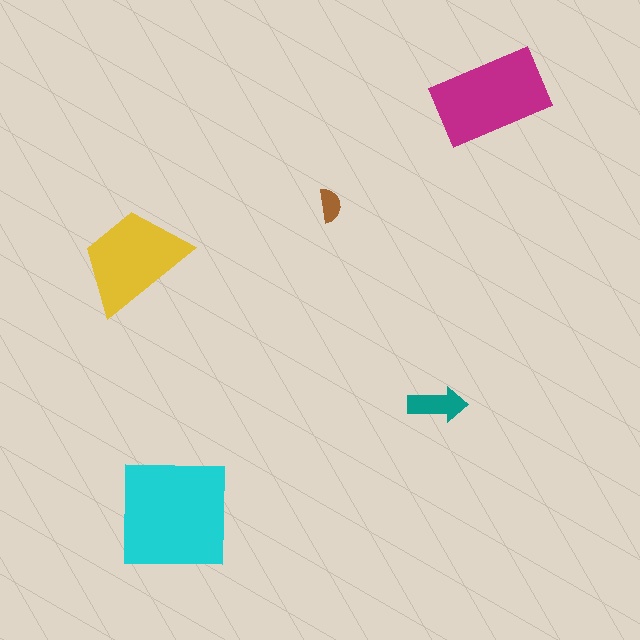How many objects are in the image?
There are 5 objects in the image.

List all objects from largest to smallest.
The cyan square, the magenta rectangle, the yellow trapezoid, the teal arrow, the brown semicircle.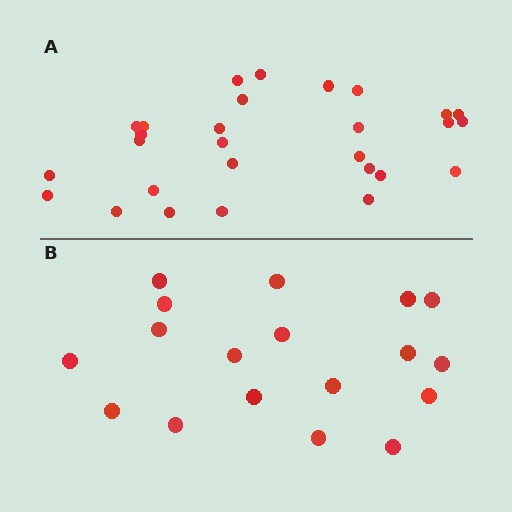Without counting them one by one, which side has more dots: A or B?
Region A (the top region) has more dots.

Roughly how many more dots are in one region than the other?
Region A has roughly 10 or so more dots than region B.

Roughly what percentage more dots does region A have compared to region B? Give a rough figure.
About 55% more.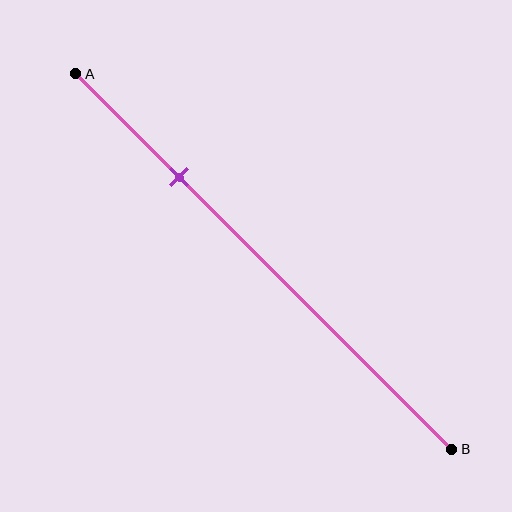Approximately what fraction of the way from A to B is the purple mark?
The purple mark is approximately 30% of the way from A to B.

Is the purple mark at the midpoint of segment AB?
No, the mark is at about 30% from A, not at the 50% midpoint.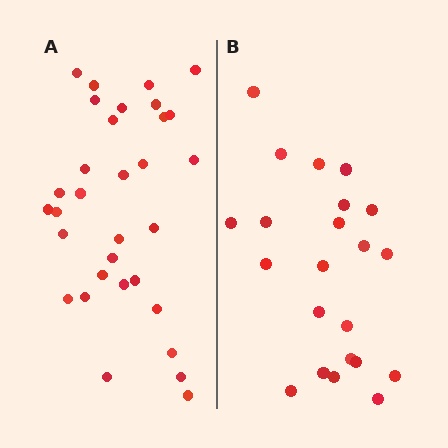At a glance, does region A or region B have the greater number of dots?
Region A (the left region) has more dots.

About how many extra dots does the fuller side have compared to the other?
Region A has roughly 10 or so more dots than region B.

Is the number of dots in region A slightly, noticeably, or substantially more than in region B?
Region A has substantially more. The ratio is roughly 1.5 to 1.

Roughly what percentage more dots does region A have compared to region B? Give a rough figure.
About 45% more.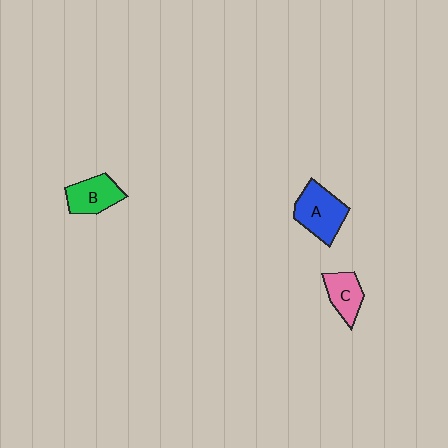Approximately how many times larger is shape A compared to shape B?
Approximately 1.3 times.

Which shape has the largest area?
Shape A (blue).